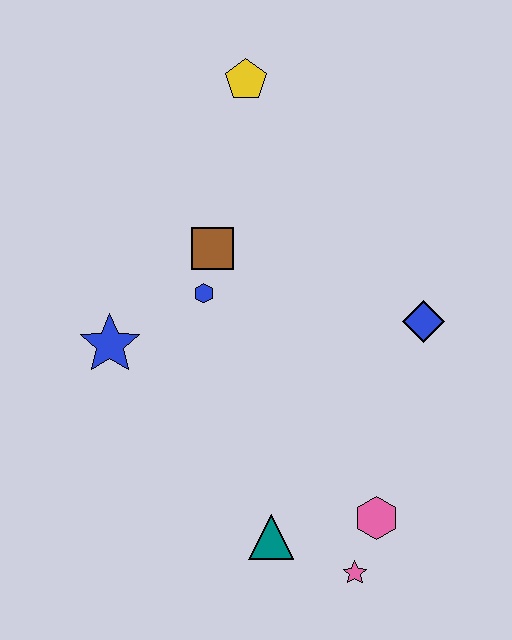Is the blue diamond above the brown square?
No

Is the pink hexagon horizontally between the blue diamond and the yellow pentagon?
Yes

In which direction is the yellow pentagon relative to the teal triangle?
The yellow pentagon is above the teal triangle.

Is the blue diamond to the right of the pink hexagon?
Yes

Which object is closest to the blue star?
The blue hexagon is closest to the blue star.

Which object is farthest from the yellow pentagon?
The pink star is farthest from the yellow pentagon.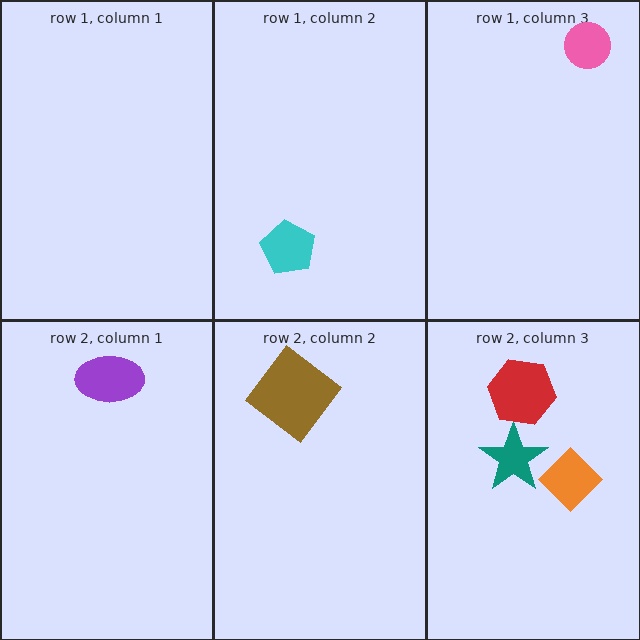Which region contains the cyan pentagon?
The row 1, column 2 region.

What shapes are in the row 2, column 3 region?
The orange diamond, the teal star, the red hexagon.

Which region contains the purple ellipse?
The row 2, column 1 region.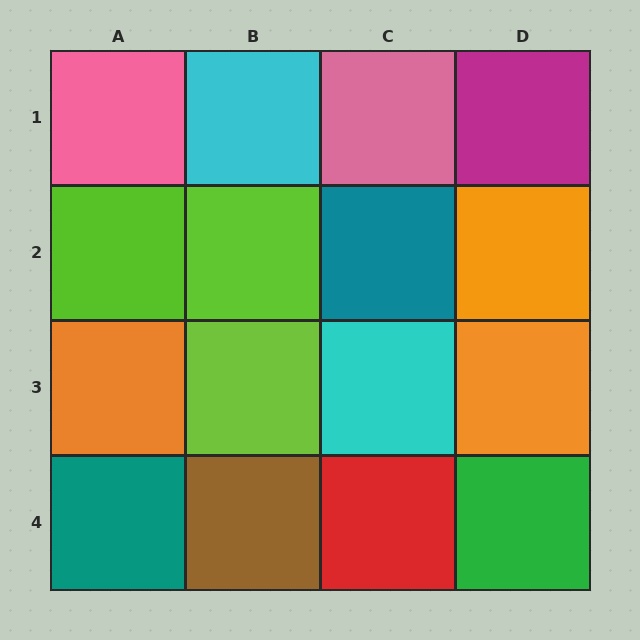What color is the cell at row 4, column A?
Teal.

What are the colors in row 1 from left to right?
Pink, cyan, pink, magenta.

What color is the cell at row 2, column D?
Orange.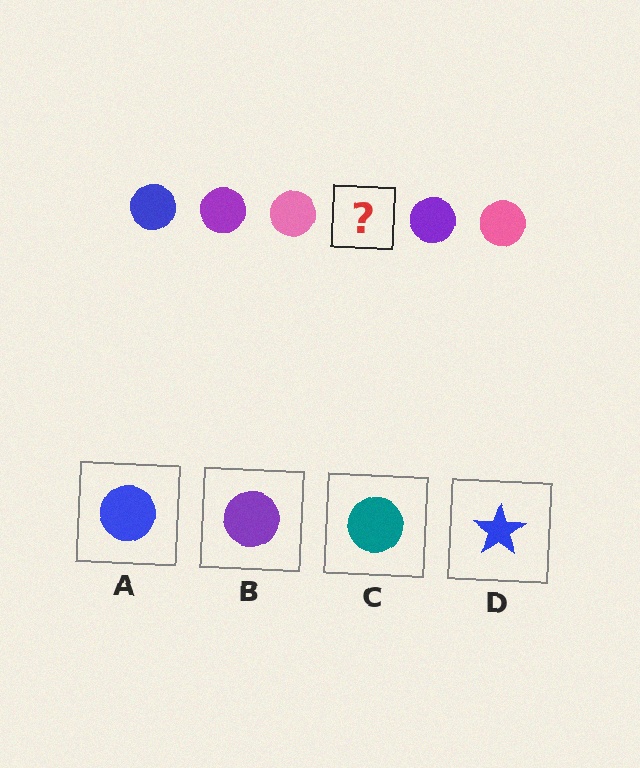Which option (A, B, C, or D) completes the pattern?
A.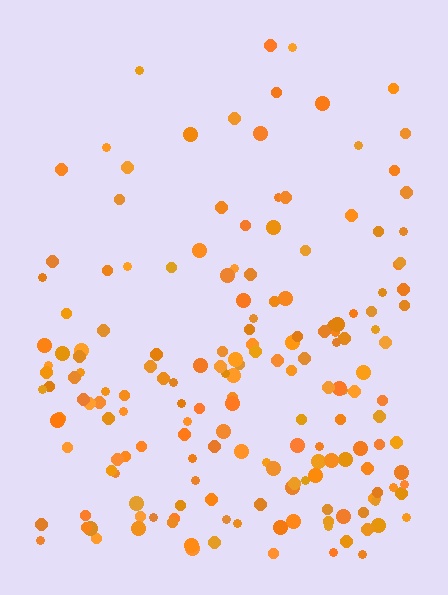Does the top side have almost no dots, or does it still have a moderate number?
Still a moderate number, just noticeably fewer than the bottom.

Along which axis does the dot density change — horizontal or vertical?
Vertical.